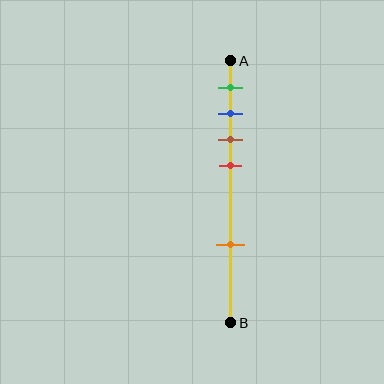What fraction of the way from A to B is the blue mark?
The blue mark is approximately 20% (0.2) of the way from A to B.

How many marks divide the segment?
There are 5 marks dividing the segment.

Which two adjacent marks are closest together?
The blue and brown marks are the closest adjacent pair.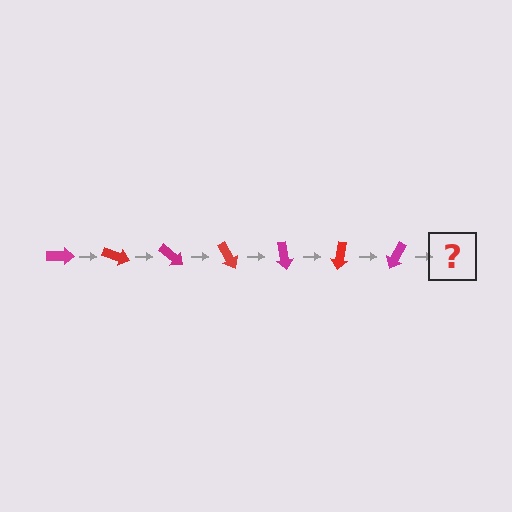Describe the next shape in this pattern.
It should be a red arrow, rotated 140 degrees from the start.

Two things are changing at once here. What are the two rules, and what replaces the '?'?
The two rules are that it rotates 20 degrees each step and the color cycles through magenta and red. The '?' should be a red arrow, rotated 140 degrees from the start.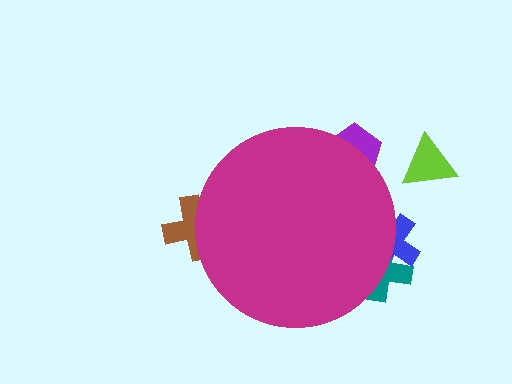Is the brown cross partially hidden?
Yes, the brown cross is partially hidden behind the magenta circle.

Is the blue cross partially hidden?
Yes, the blue cross is partially hidden behind the magenta circle.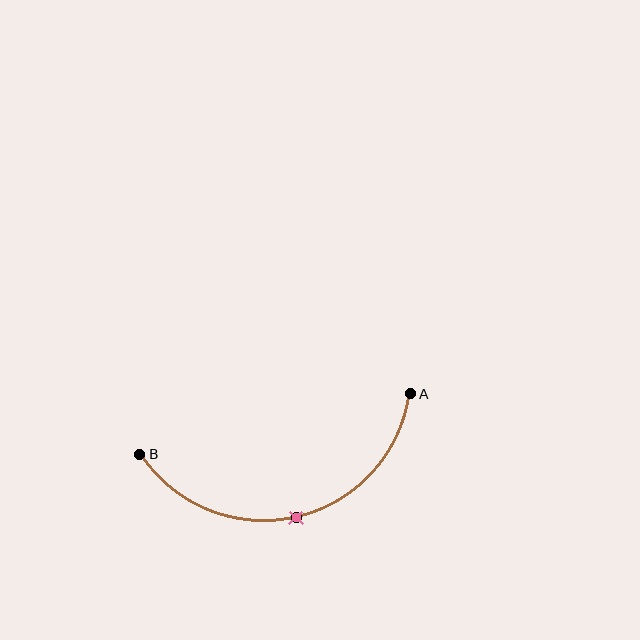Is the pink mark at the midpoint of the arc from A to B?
Yes. The pink mark lies on the arc at equal arc-length from both A and B — it is the arc midpoint.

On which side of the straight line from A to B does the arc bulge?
The arc bulges below the straight line connecting A and B.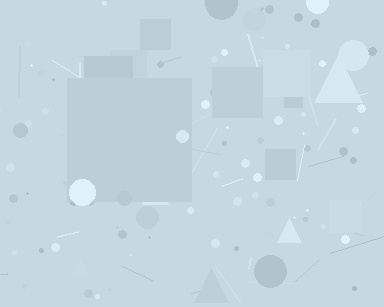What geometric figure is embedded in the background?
A square is embedded in the background.